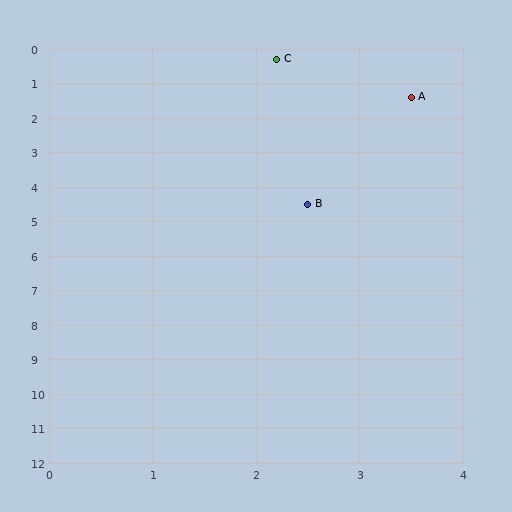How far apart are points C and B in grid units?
Points C and B are about 4.2 grid units apart.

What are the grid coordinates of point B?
Point B is at approximately (2.5, 4.5).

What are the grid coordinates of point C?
Point C is at approximately (2.2, 0.3).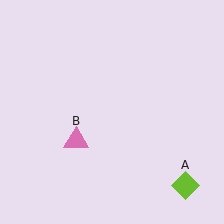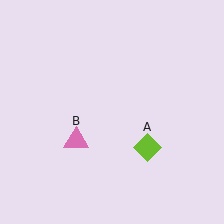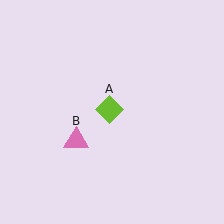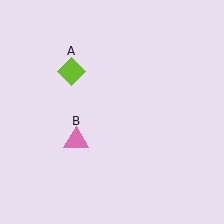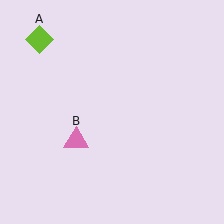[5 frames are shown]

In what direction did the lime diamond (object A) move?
The lime diamond (object A) moved up and to the left.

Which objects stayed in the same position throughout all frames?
Pink triangle (object B) remained stationary.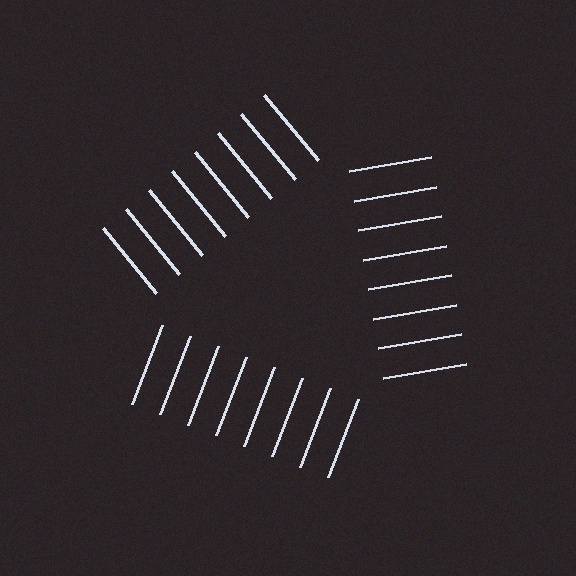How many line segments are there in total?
24 — 8 along each of the 3 edges.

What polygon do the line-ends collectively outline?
An illusory triangle — the line segments terminate on its edges but no continuous stroke is drawn.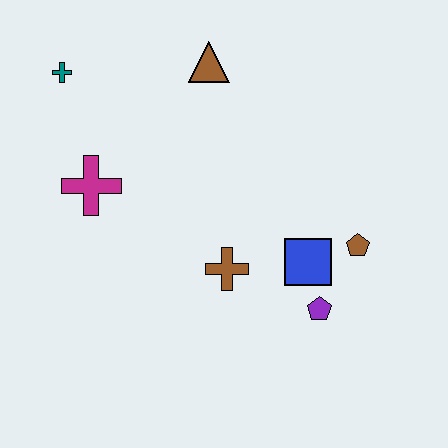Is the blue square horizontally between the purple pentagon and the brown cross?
Yes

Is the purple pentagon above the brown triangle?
No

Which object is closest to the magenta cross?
The teal cross is closest to the magenta cross.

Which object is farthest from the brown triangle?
The purple pentagon is farthest from the brown triangle.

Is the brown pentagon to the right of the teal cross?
Yes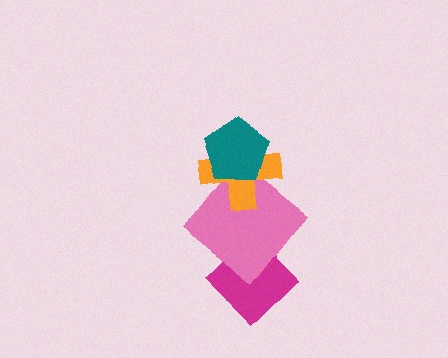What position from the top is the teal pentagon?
The teal pentagon is 1st from the top.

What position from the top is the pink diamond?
The pink diamond is 3rd from the top.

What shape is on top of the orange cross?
The teal pentagon is on top of the orange cross.